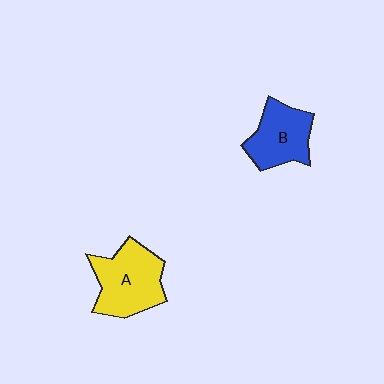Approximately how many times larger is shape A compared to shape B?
Approximately 1.3 times.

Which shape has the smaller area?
Shape B (blue).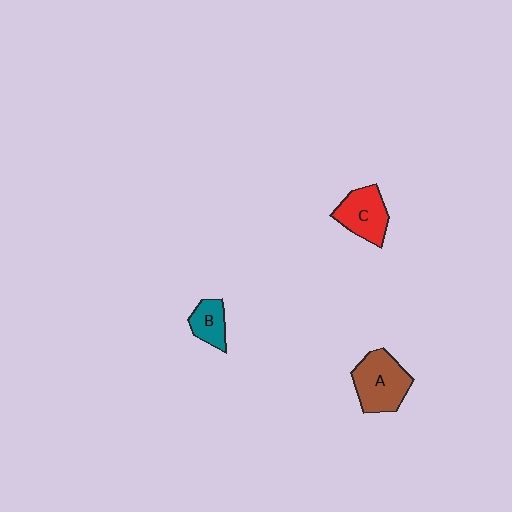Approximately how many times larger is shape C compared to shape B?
Approximately 1.6 times.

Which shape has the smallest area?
Shape B (teal).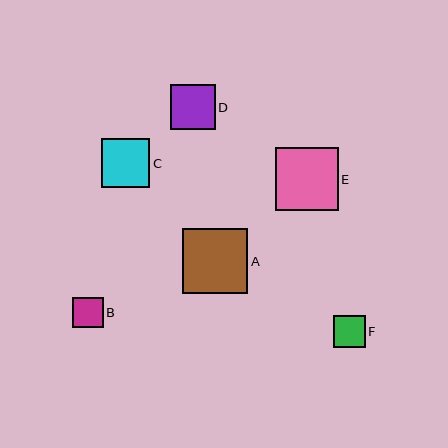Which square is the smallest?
Square B is the smallest with a size of approximately 31 pixels.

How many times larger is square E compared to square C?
Square E is approximately 1.3 times the size of square C.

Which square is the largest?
Square A is the largest with a size of approximately 65 pixels.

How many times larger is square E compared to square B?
Square E is approximately 2.1 times the size of square B.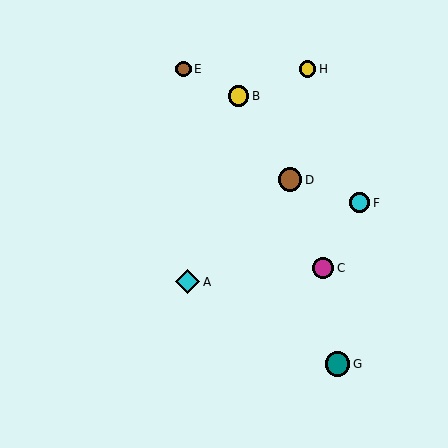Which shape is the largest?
The teal circle (labeled G) is the largest.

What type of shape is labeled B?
Shape B is a yellow circle.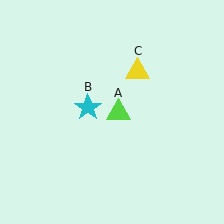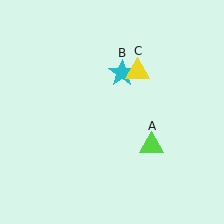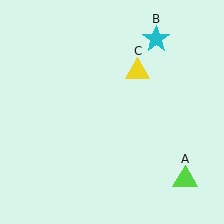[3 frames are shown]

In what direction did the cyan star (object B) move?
The cyan star (object B) moved up and to the right.